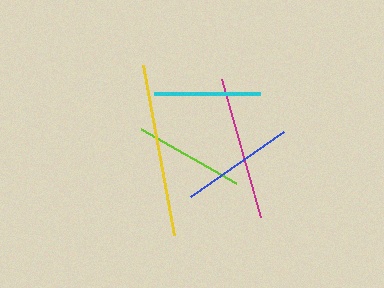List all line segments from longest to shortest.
From longest to shortest: yellow, magenta, blue, lime, cyan.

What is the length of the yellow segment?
The yellow segment is approximately 173 pixels long.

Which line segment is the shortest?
The cyan line is the shortest at approximately 106 pixels.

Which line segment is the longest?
The yellow line is the longest at approximately 173 pixels.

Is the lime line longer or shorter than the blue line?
The blue line is longer than the lime line.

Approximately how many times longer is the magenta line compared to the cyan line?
The magenta line is approximately 1.4 times the length of the cyan line.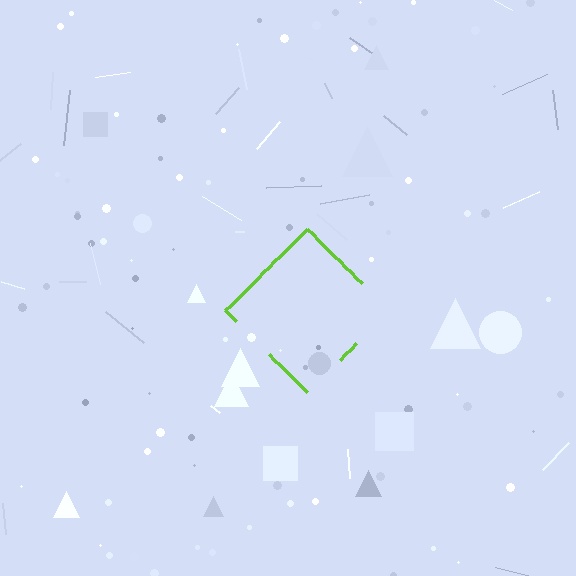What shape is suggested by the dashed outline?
The dashed outline suggests a diamond.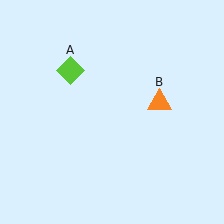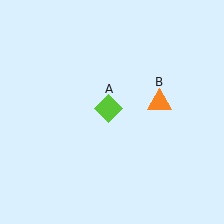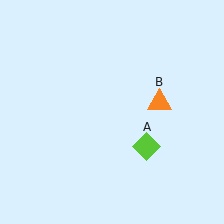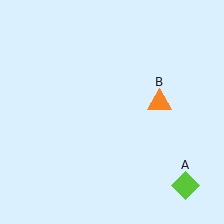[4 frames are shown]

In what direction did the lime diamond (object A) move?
The lime diamond (object A) moved down and to the right.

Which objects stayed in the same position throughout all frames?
Orange triangle (object B) remained stationary.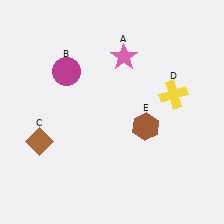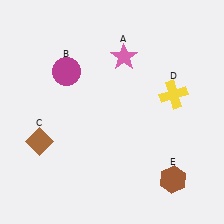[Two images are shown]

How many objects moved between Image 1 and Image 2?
1 object moved between the two images.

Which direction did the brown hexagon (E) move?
The brown hexagon (E) moved down.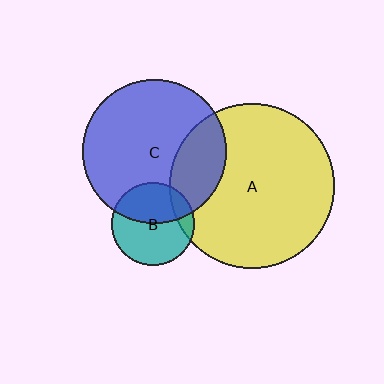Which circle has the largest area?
Circle A (yellow).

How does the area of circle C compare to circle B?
Approximately 3.0 times.